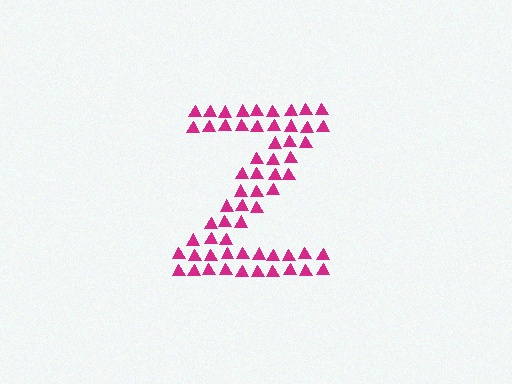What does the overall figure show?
The overall figure shows the letter Z.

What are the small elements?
The small elements are triangles.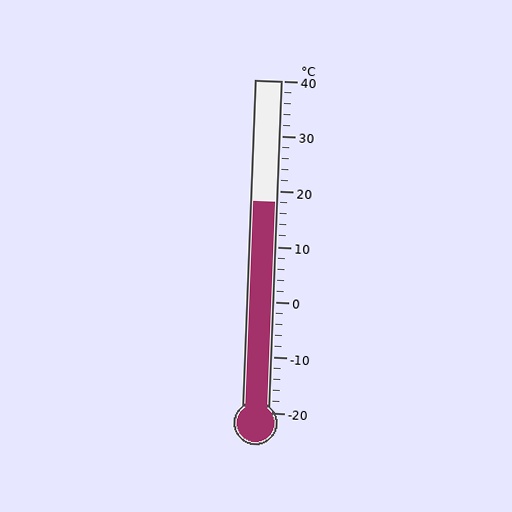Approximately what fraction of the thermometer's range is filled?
The thermometer is filled to approximately 65% of its range.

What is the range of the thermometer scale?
The thermometer scale ranges from -20°C to 40°C.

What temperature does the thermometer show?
The thermometer shows approximately 18°C.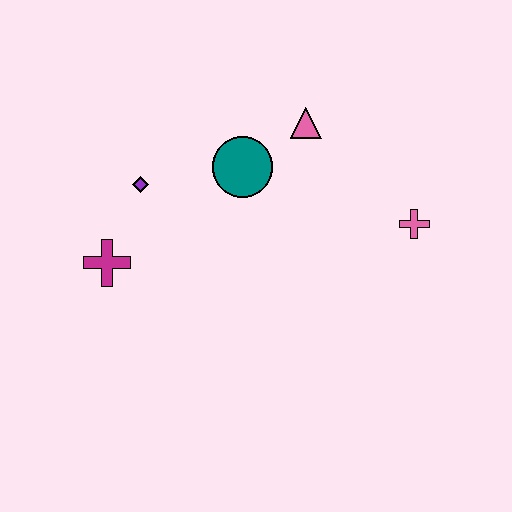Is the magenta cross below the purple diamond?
Yes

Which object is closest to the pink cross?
The pink triangle is closest to the pink cross.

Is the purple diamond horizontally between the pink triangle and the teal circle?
No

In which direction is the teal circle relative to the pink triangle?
The teal circle is to the left of the pink triangle.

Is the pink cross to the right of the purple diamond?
Yes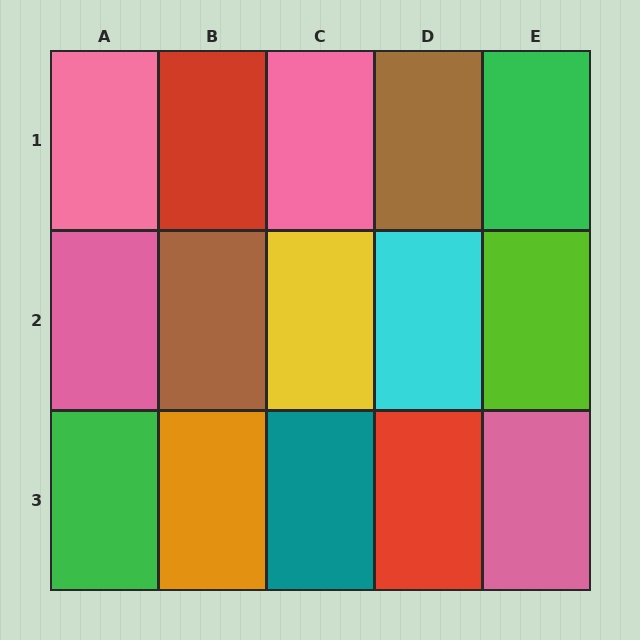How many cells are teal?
1 cell is teal.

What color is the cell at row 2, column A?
Pink.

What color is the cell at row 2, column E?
Lime.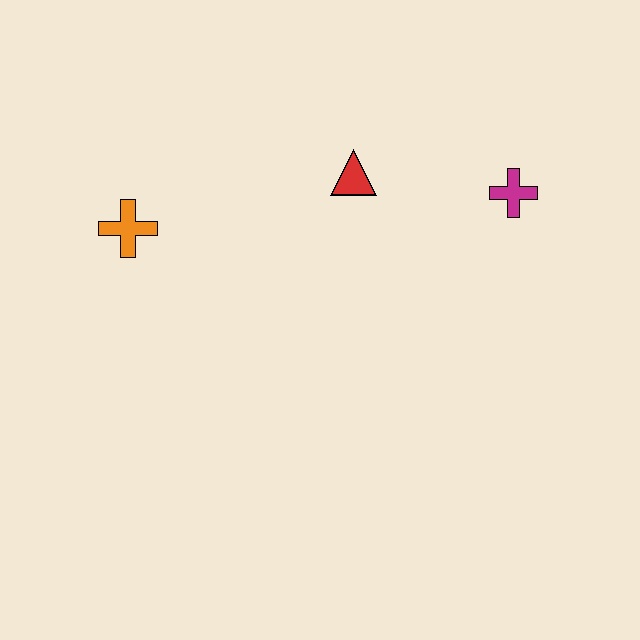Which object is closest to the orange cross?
The red triangle is closest to the orange cross.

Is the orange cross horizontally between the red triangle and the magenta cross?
No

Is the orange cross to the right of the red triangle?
No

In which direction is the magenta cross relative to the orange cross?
The magenta cross is to the right of the orange cross.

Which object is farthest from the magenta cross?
The orange cross is farthest from the magenta cross.